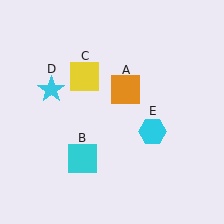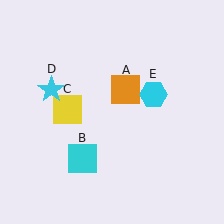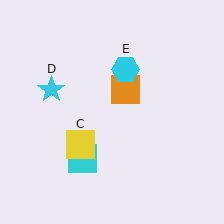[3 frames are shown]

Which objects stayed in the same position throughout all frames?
Orange square (object A) and cyan square (object B) and cyan star (object D) remained stationary.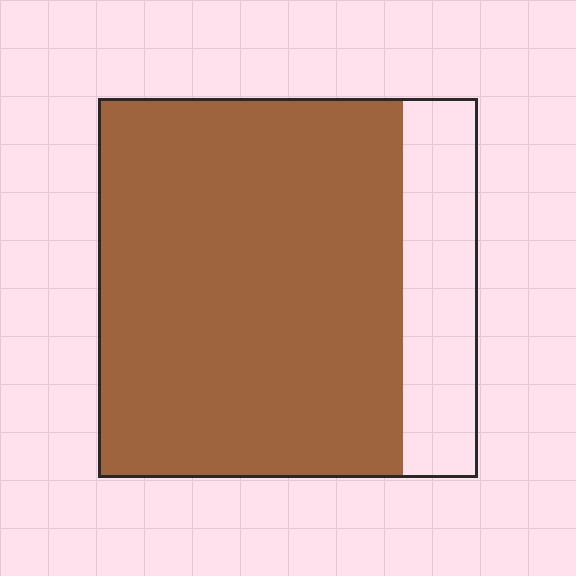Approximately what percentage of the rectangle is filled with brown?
Approximately 80%.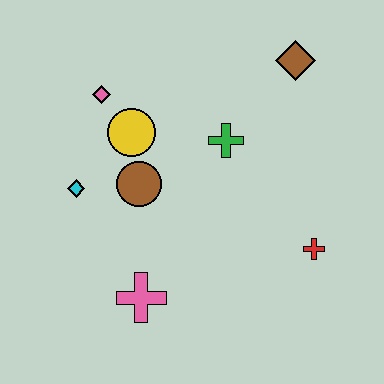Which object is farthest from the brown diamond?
The pink cross is farthest from the brown diamond.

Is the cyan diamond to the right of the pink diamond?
No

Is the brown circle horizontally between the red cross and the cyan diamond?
Yes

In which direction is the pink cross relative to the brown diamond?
The pink cross is below the brown diamond.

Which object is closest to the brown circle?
The yellow circle is closest to the brown circle.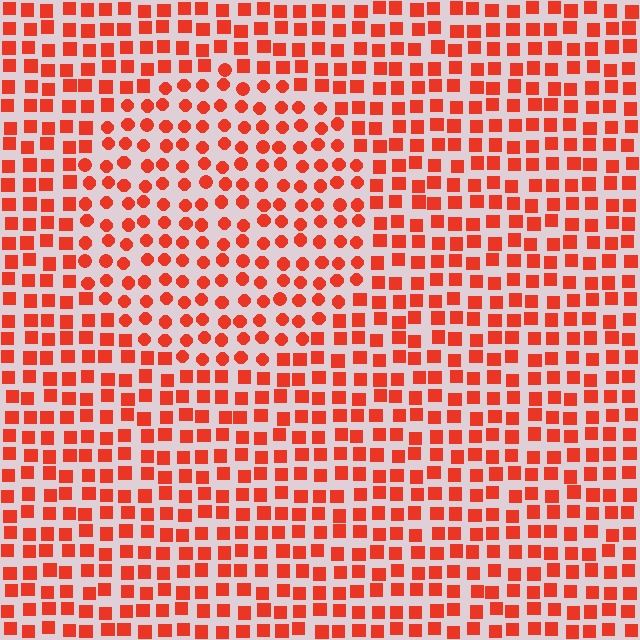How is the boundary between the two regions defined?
The boundary is defined by a change in element shape: circles inside vs. squares outside. All elements share the same color and spacing.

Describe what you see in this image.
The image is filled with small red elements arranged in a uniform grid. A circle-shaped region contains circles, while the surrounding area contains squares. The boundary is defined purely by the change in element shape.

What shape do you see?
I see a circle.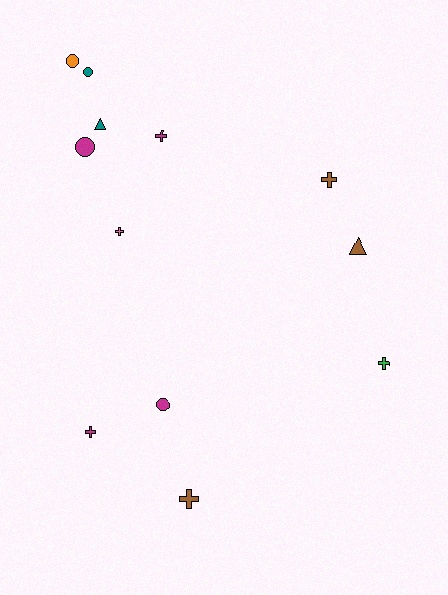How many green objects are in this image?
There is 1 green object.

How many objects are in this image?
There are 12 objects.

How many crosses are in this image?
There are 6 crosses.